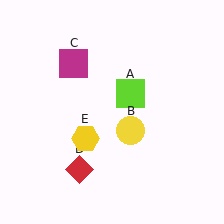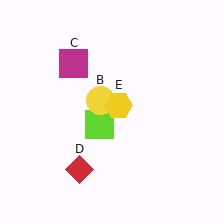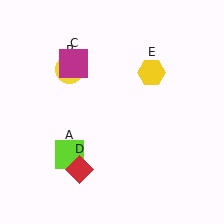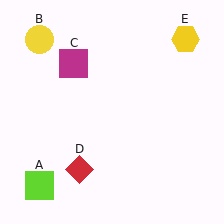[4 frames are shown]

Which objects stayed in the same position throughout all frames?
Magenta square (object C) and red diamond (object D) remained stationary.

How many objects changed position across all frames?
3 objects changed position: lime square (object A), yellow circle (object B), yellow hexagon (object E).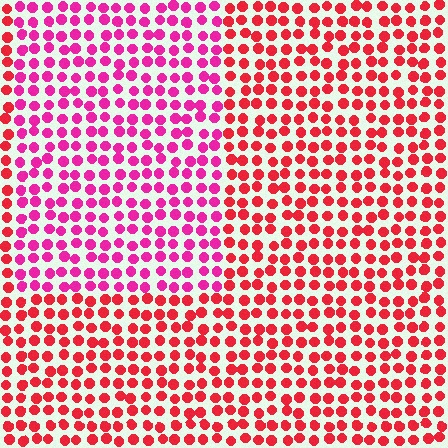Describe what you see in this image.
The image is filled with small red elements in a uniform arrangement. A rectangle-shaped region is visible where the elements are tinted to a slightly different hue, forming a subtle color boundary.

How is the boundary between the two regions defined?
The boundary is defined purely by a slight shift in hue (about 33 degrees). Spacing, size, and orientation are identical on both sides.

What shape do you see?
I see a rectangle.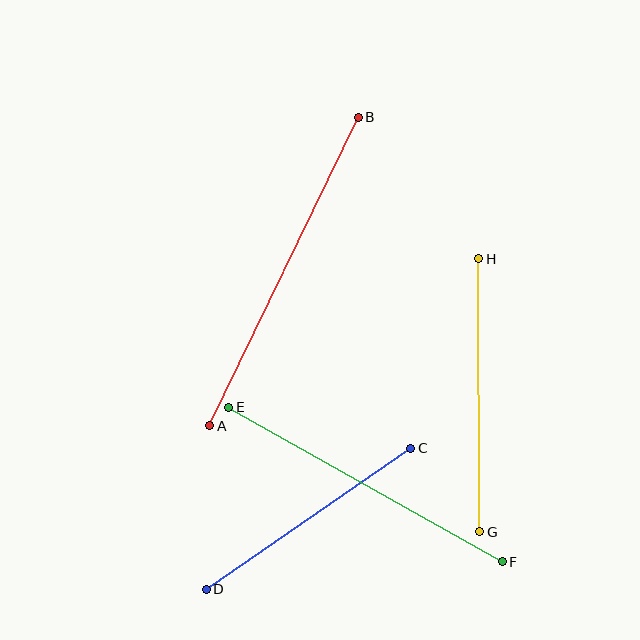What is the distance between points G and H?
The distance is approximately 273 pixels.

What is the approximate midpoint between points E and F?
The midpoint is at approximately (365, 484) pixels.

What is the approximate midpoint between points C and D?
The midpoint is at approximately (308, 519) pixels.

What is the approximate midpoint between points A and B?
The midpoint is at approximately (284, 271) pixels.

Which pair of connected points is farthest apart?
Points A and B are farthest apart.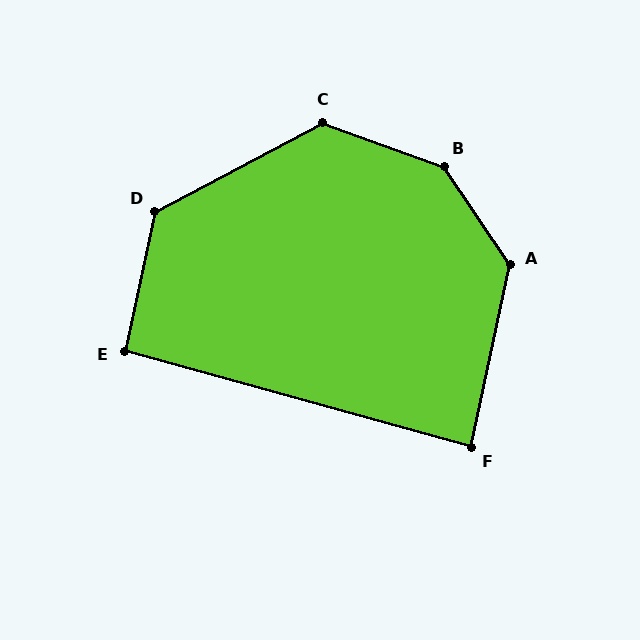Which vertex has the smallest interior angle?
F, at approximately 86 degrees.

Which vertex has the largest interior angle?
B, at approximately 143 degrees.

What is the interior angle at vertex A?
Approximately 134 degrees (obtuse).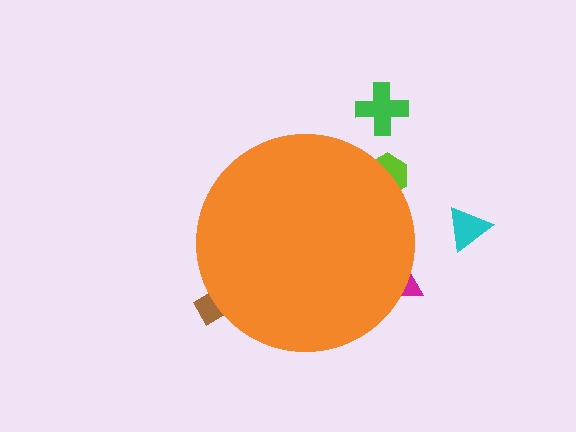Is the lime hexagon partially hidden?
Yes, the lime hexagon is partially hidden behind the orange circle.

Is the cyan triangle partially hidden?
No, the cyan triangle is fully visible.